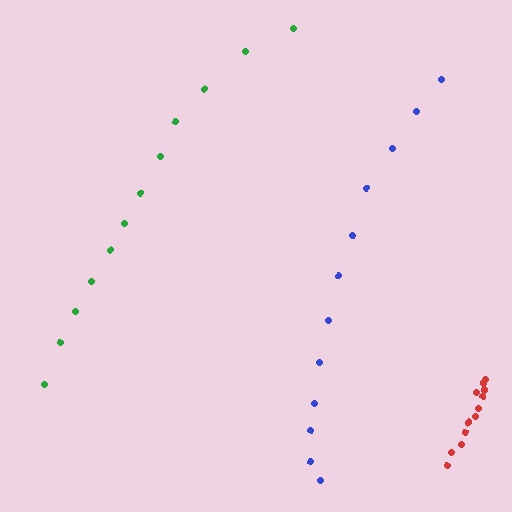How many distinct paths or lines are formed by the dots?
There are 3 distinct paths.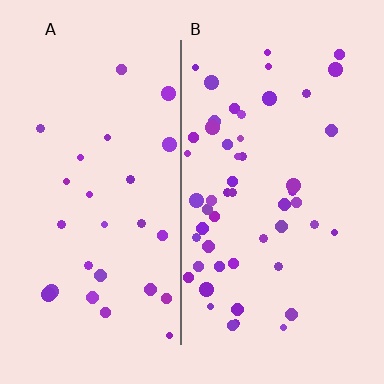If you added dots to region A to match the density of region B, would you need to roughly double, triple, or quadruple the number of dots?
Approximately double.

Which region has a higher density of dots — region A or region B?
B (the right).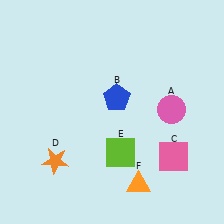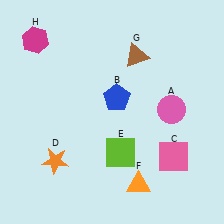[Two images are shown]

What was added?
A brown triangle (G), a magenta hexagon (H) were added in Image 2.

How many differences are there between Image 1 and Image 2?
There are 2 differences between the two images.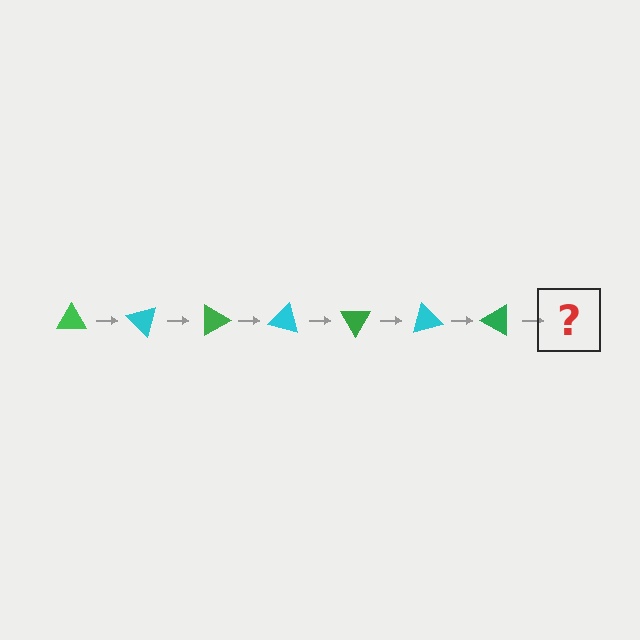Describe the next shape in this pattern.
It should be a cyan triangle, rotated 315 degrees from the start.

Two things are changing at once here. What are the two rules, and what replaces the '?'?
The two rules are that it rotates 45 degrees each step and the color cycles through green and cyan. The '?' should be a cyan triangle, rotated 315 degrees from the start.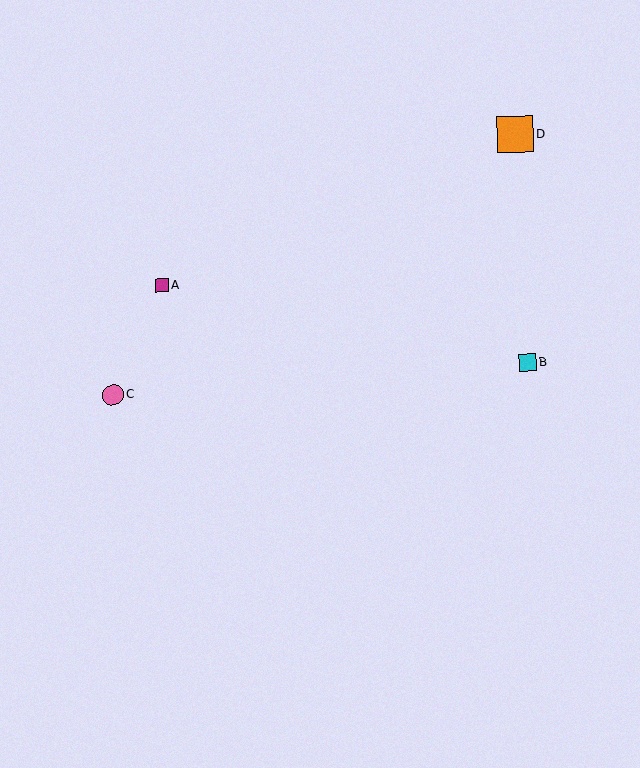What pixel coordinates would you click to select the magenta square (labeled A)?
Click at (162, 285) to select the magenta square A.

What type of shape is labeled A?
Shape A is a magenta square.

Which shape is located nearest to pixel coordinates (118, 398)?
The pink circle (labeled C) at (113, 395) is nearest to that location.